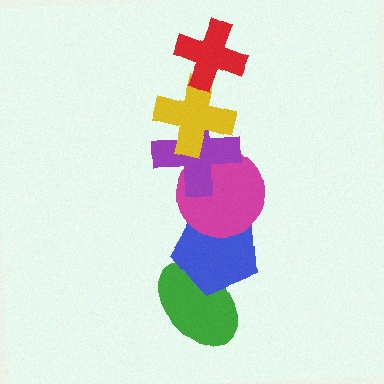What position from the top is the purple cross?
The purple cross is 3rd from the top.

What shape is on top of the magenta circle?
The purple cross is on top of the magenta circle.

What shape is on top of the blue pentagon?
The magenta circle is on top of the blue pentagon.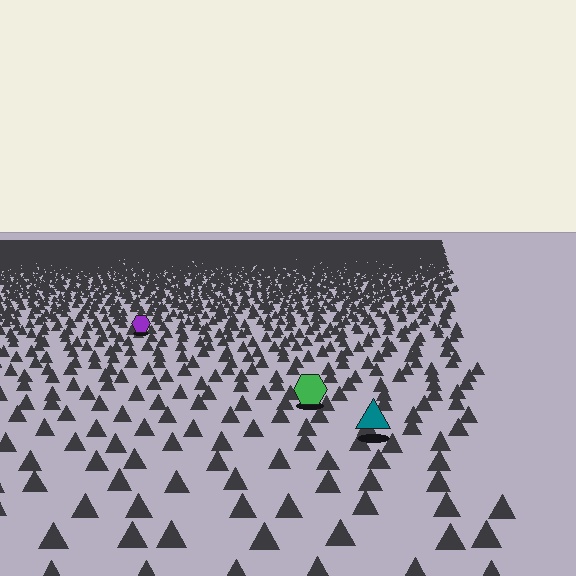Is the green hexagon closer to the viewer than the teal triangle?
No. The teal triangle is closer — you can tell from the texture gradient: the ground texture is coarser near it.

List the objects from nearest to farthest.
From nearest to farthest: the teal triangle, the green hexagon, the purple hexagon.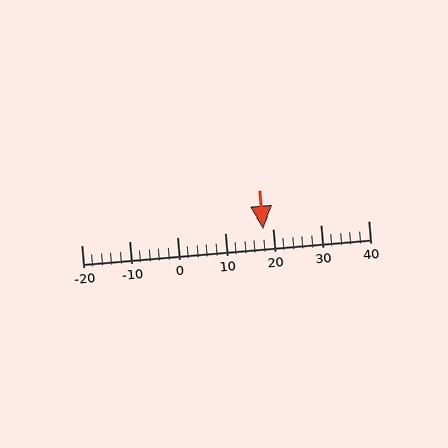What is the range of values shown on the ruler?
The ruler shows values from -20 to 40.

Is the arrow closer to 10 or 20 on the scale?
The arrow is closer to 20.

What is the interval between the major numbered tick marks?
The major tick marks are spaced 10 units apart.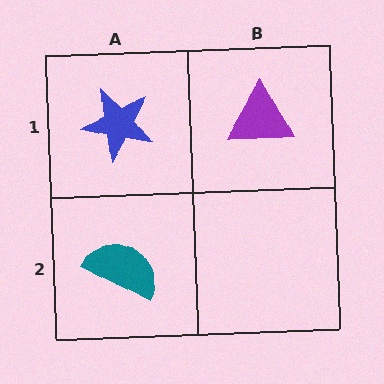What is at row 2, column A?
A teal semicircle.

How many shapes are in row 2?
1 shape.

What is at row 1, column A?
A blue star.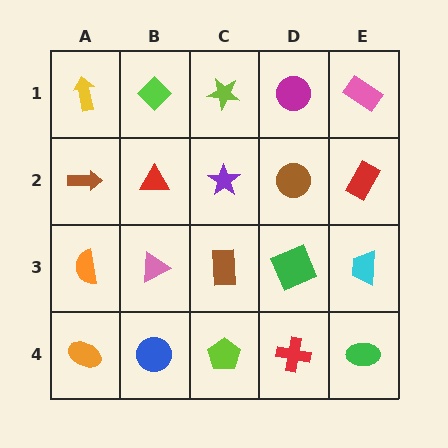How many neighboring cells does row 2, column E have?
3.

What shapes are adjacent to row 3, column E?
A red rectangle (row 2, column E), a green ellipse (row 4, column E), a green square (row 3, column D).